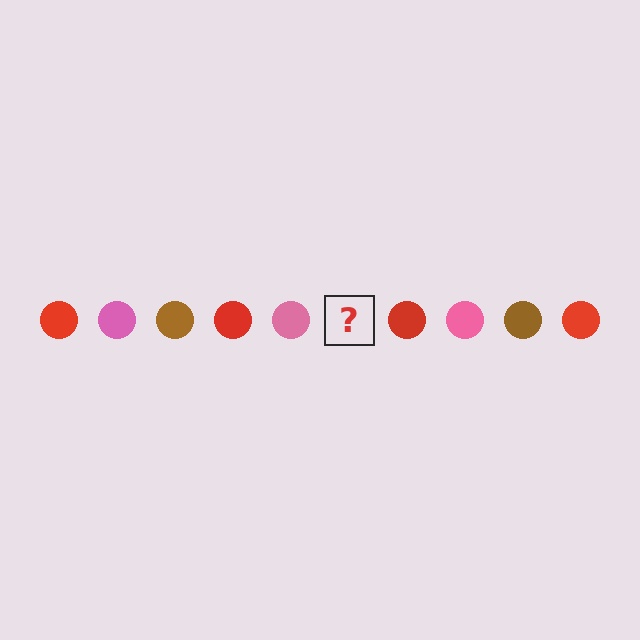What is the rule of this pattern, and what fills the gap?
The rule is that the pattern cycles through red, pink, brown circles. The gap should be filled with a brown circle.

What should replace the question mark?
The question mark should be replaced with a brown circle.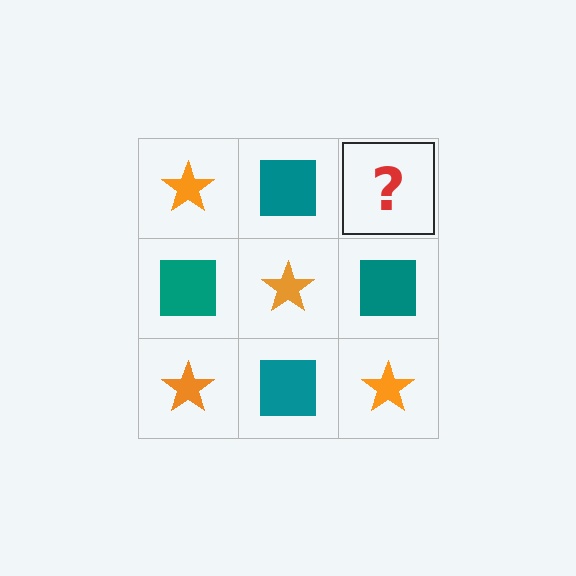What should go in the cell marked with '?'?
The missing cell should contain an orange star.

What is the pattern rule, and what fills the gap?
The rule is that it alternates orange star and teal square in a checkerboard pattern. The gap should be filled with an orange star.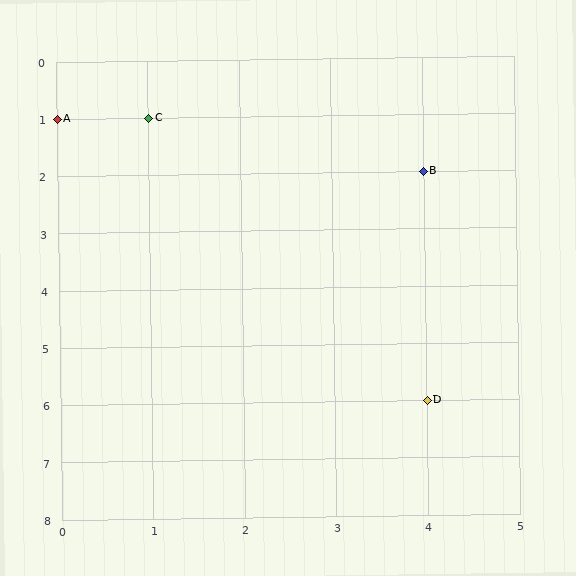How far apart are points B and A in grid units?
Points B and A are 4 columns and 1 row apart (about 4.1 grid units diagonally).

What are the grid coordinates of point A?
Point A is at grid coordinates (0, 1).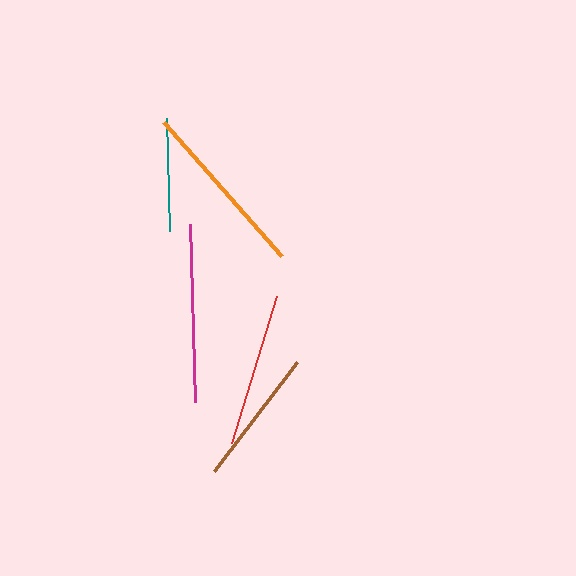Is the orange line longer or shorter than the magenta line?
The orange line is longer than the magenta line.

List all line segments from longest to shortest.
From longest to shortest: orange, magenta, red, brown, teal.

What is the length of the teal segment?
The teal segment is approximately 112 pixels long.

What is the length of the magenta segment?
The magenta segment is approximately 178 pixels long.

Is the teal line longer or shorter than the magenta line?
The magenta line is longer than the teal line.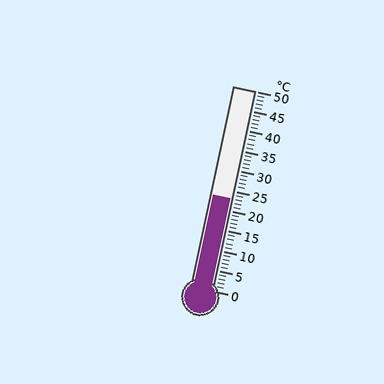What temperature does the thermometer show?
The thermometer shows approximately 23°C.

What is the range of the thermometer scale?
The thermometer scale ranges from 0°C to 50°C.